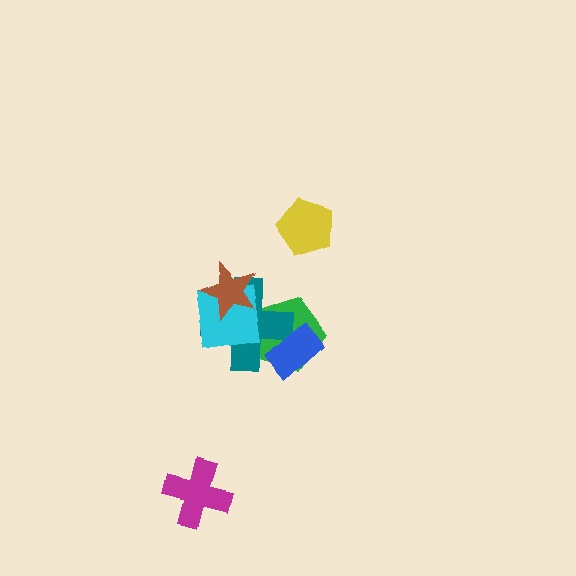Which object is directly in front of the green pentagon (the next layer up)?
The teal cross is directly in front of the green pentagon.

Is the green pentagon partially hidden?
Yes, it is partially covered by another shape.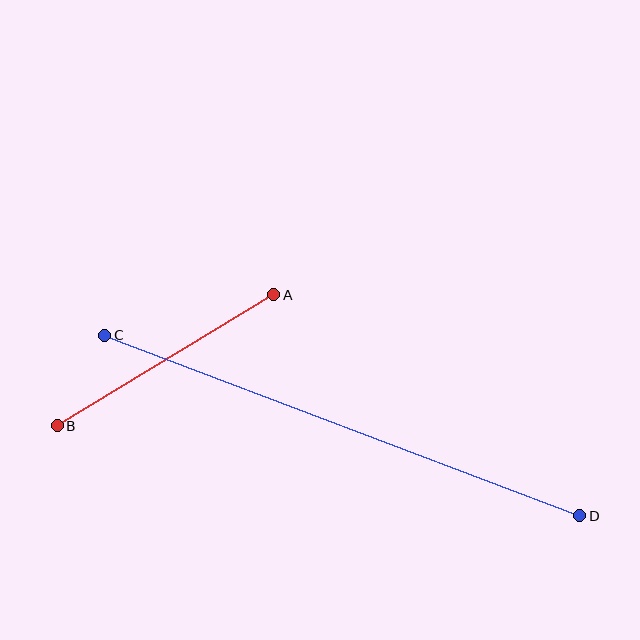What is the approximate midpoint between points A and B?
The midpoint is at approximately (166, 360) pixels.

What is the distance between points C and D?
The distance is approximately 508 pixels.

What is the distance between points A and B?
The distance is approximately 253 pixels.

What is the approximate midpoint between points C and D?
The midpoint is at approximately (342, 426) pixels.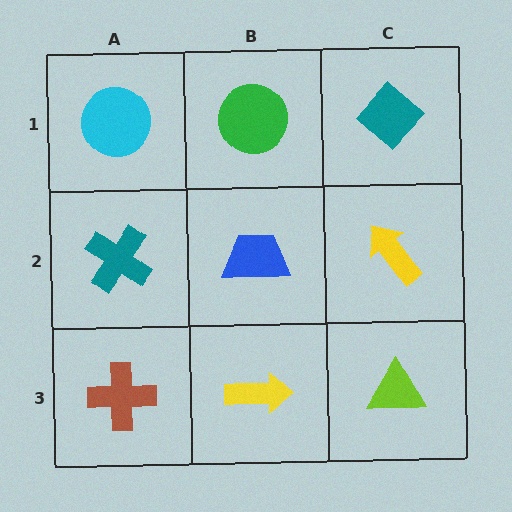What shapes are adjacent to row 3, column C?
A yellow arrow (row 2, column C), a yellow arrow (row 3, column B).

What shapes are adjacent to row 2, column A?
A cyan circle (row 1, column A), a brown cross (row 3, column A), a blue trapezoid (row 2, column B).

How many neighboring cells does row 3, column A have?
2.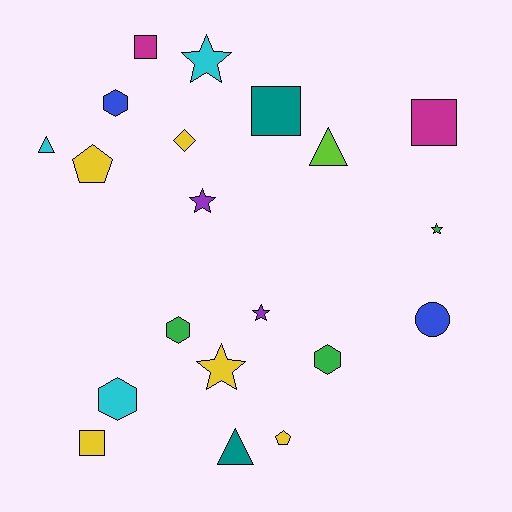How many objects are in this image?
There are 20 objects.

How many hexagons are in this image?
There are 4 hexagons.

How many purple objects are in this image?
There are 2 purple objects.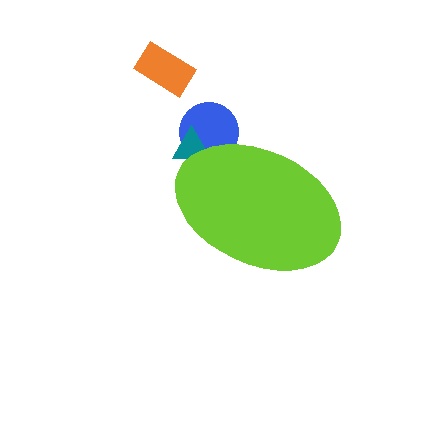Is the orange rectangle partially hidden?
No, the orange rectangle is fully visible.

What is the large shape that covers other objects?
A lime ellipse.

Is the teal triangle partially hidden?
Yes, the teal triangle is partially hidden behind the lime ellipse.